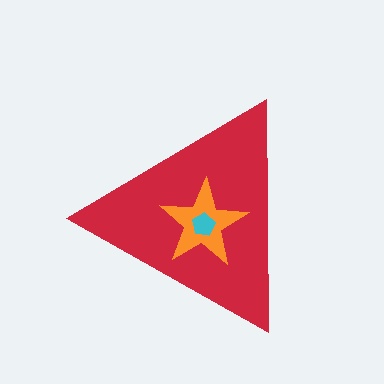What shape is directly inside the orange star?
The cyan pentagon.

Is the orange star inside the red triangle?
Yes.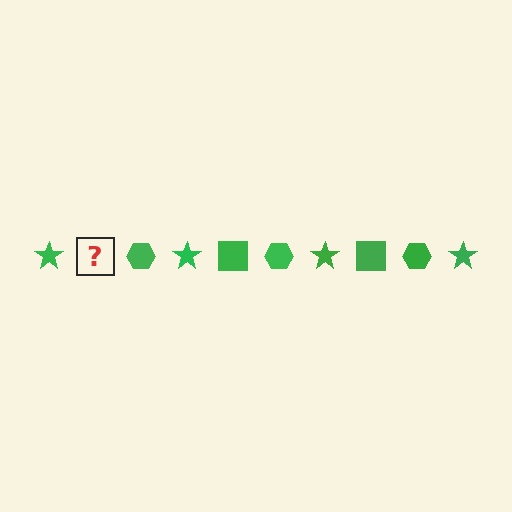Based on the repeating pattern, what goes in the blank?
The blank should be a green square.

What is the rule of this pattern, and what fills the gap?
The rule is that the pattern cycles through star, square, hexagon shapes in green. The gap should be filled with a green square.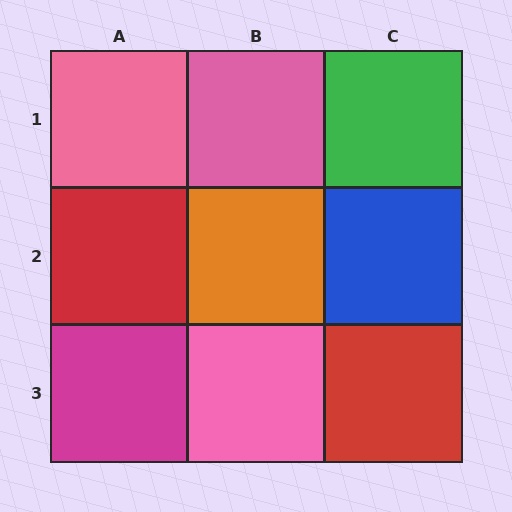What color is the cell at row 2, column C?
Blue.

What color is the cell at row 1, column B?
Pink.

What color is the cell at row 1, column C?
Green.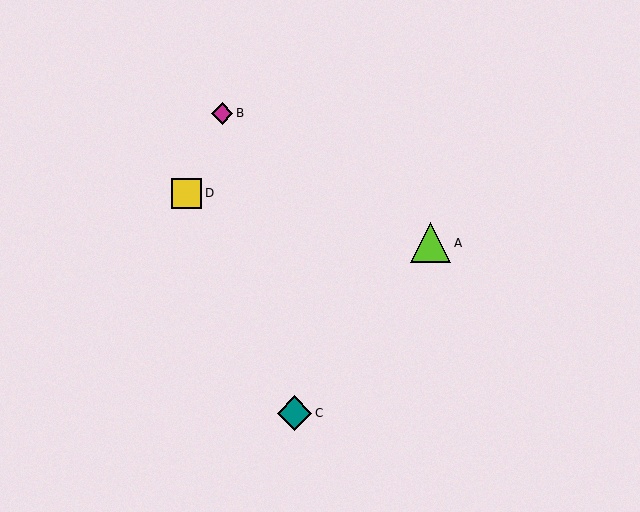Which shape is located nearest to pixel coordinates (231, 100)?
The magenta diamond (labeled B) at (222, 113) is nearest to that location.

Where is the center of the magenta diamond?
The center of the magenta diamond is at (222, 113).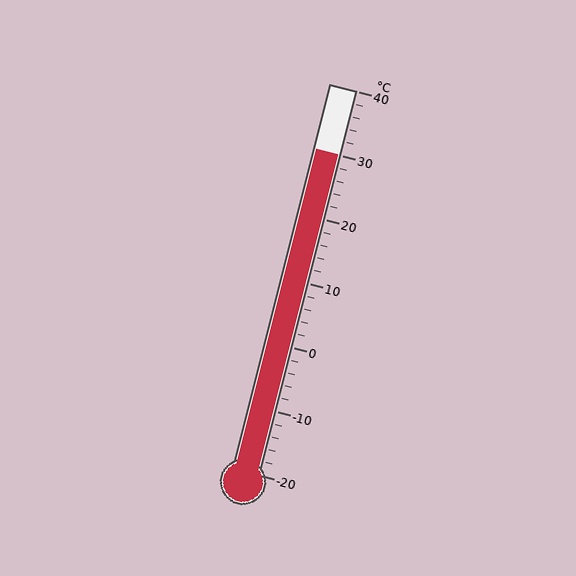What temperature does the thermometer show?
The thermometer shows approximately 30°C.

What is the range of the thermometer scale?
The thermometer scale ranges from -20°C to 40°C.